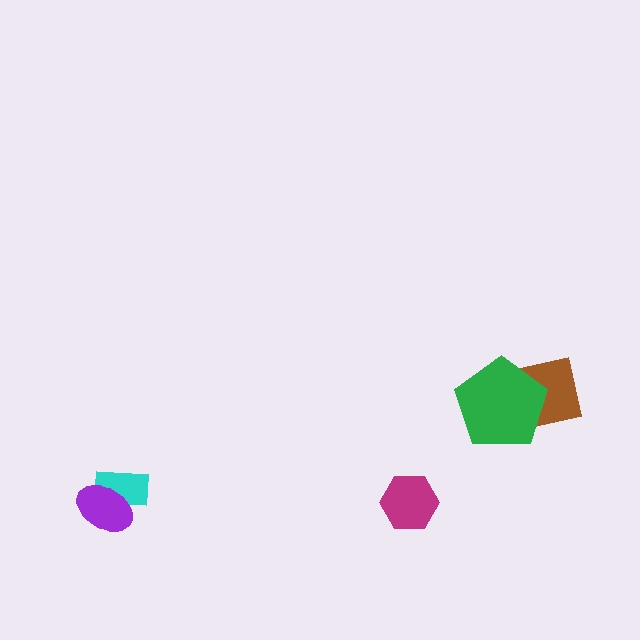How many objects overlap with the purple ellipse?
1 object overlaps with the purple ellipse.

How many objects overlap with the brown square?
1 object overlaps with the brown square.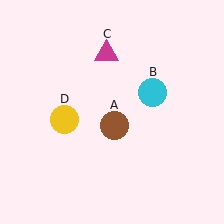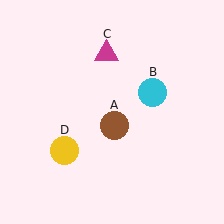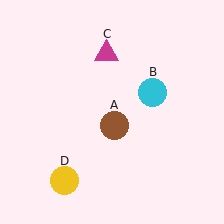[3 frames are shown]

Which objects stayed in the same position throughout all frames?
Brown circle (object A) and cyan circle (object B) and magenta triangle (object C) remained stationary.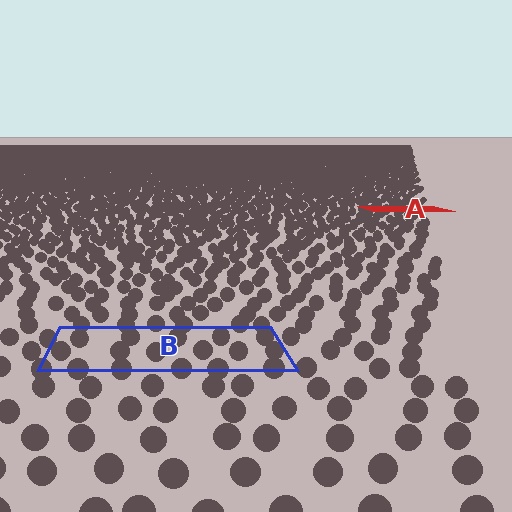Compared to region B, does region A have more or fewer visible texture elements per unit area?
Region A has more texture elements per unit area — they are packed more densely because it is farther away.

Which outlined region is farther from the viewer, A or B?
Region A is farther from the viewer — the texture elements inside it appear smaller and more densely packed.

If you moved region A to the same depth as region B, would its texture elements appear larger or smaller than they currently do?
They would appear larger. At a closer depth, the same texture elements are projected at a bigger on-screen size.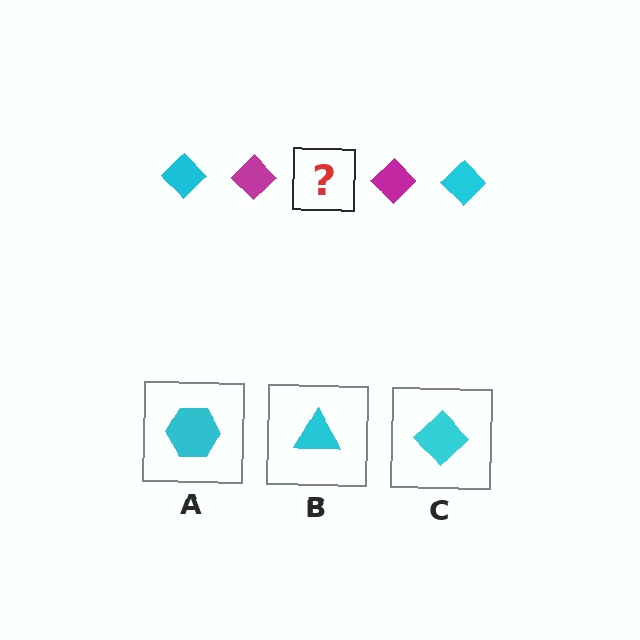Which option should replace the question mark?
Option C.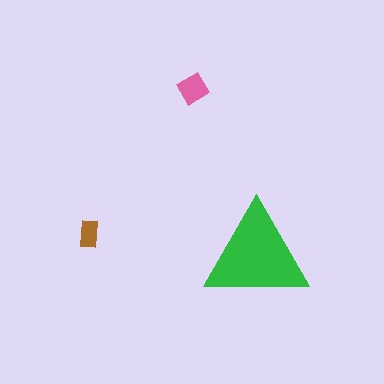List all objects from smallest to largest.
The brown rectangle, the pink diamond, the green triangle.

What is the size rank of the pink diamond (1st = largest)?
2nd.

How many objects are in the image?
There are 3 objects in the image.